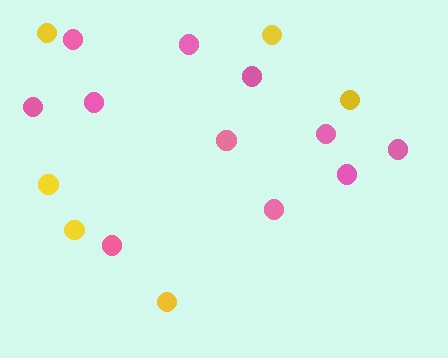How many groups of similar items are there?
There are 2 groups: one group of yellow circles (6) and one group of pink circles (11).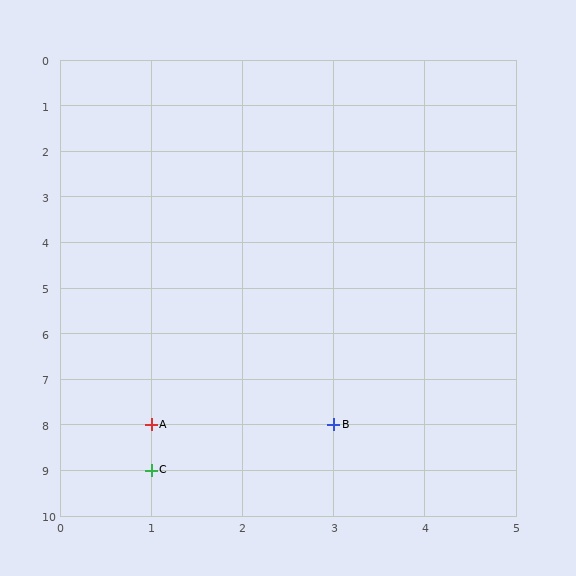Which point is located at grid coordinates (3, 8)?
Point B is at (3, 8).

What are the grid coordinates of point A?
Point A is at grid coordinates (1, 8).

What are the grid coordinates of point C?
Point C is at grid coordinates (1, 9).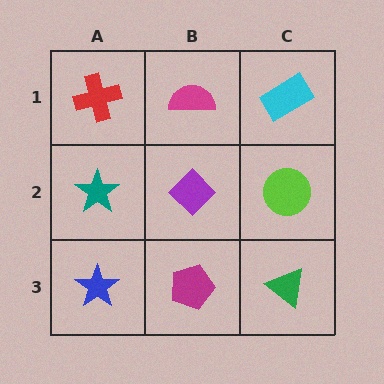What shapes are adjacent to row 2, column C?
A cyan rectangle (row 1, column C), a green triangle (row 3, column C), a purple diamond (row 2, column B).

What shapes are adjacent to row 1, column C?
A lime circle (row 2, column C), a magenta semicircle (row 1, column B).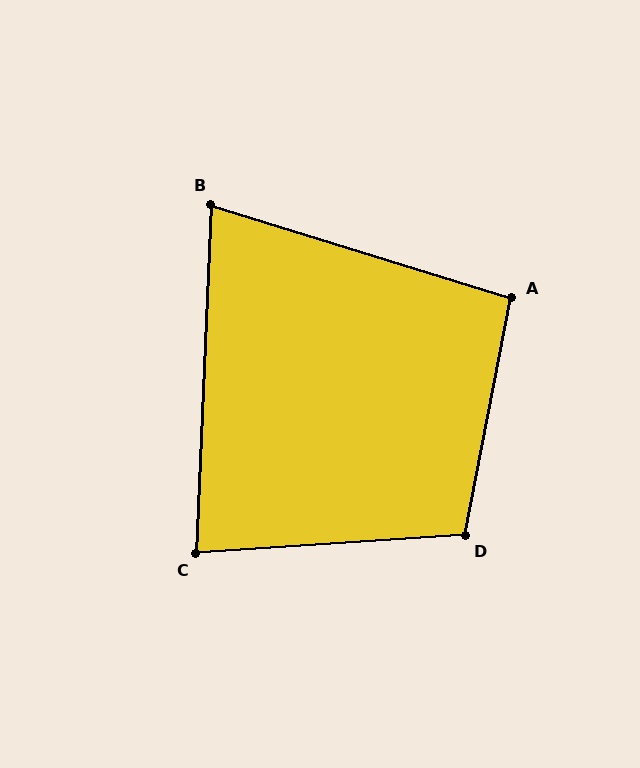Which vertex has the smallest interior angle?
B, at approximately 75 degrees.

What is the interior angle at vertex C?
Approximately 84 degrees (acute).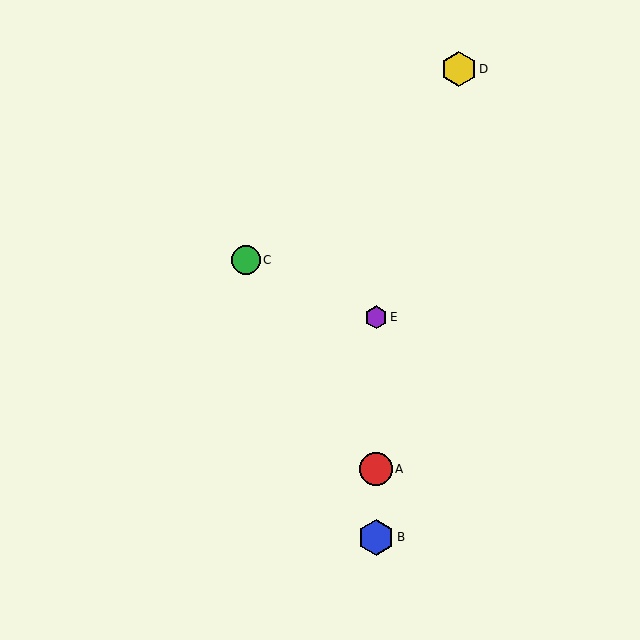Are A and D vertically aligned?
No, A is at x≈376 and D is at x≈459.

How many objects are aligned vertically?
3 objects (A, B, E) are aligned vertically.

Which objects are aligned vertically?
Objects A, B, E are aligned vertically.